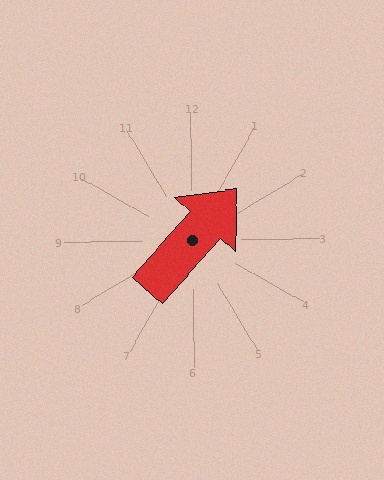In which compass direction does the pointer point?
Northeast.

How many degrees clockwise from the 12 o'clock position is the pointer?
Approximately 42 degrees.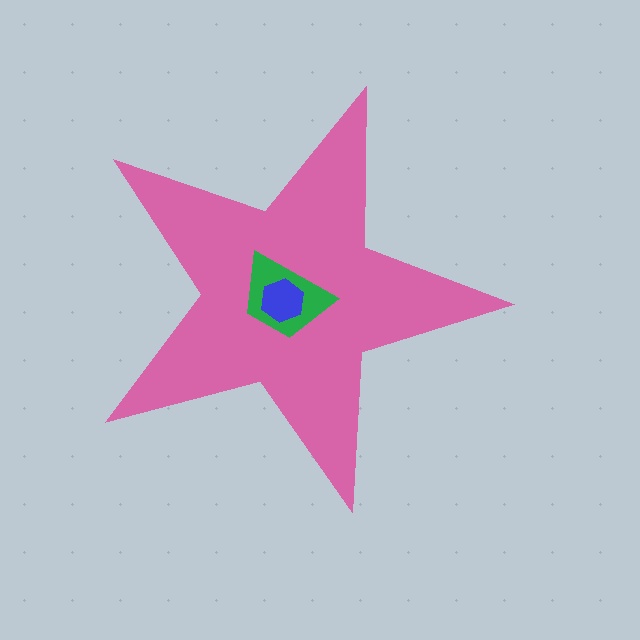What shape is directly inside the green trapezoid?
The blue hexagon.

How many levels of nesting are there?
3.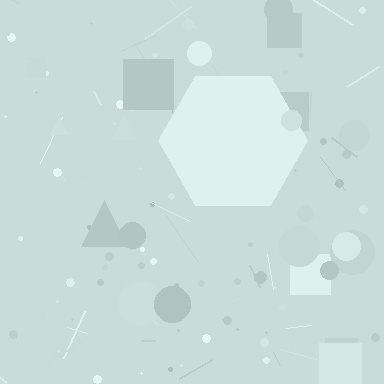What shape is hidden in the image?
A hexagon is hidden in the image.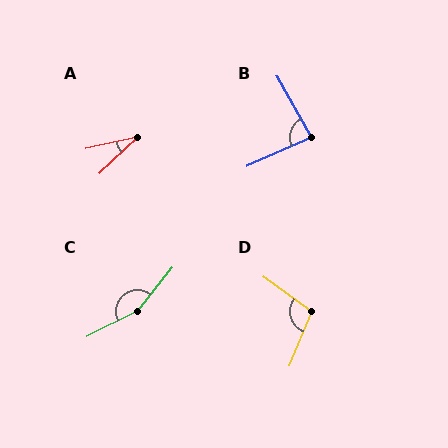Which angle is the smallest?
A, at approximately 31 degrees.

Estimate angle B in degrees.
Approximately 85 degrees.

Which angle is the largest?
C, at approximately 156 degrees.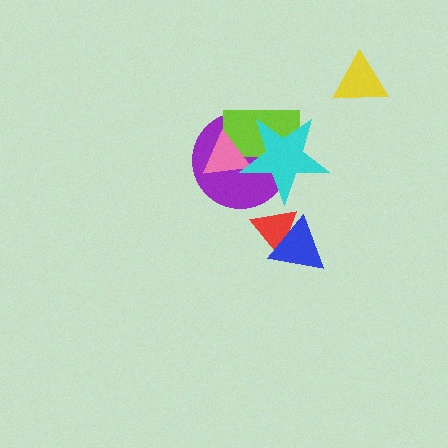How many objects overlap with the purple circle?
3 objects overlap with the purple circle.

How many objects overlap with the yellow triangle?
0 objects overlap with the yellow triangle.